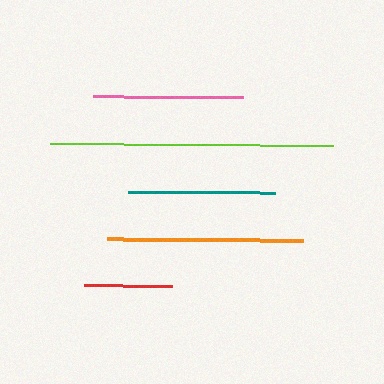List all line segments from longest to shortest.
From longest to shortest: lime, orange, pink, teal, red.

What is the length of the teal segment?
The teal segment is approximately 148 pixels long.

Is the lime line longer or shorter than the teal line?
The lime line is longer than the teal line.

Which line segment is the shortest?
The red line is the shortest at approximately 88 pixels.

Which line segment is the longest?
The lime line is the longest at approximately 284 pixels.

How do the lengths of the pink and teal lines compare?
The pink and teal lines are approximately the same length.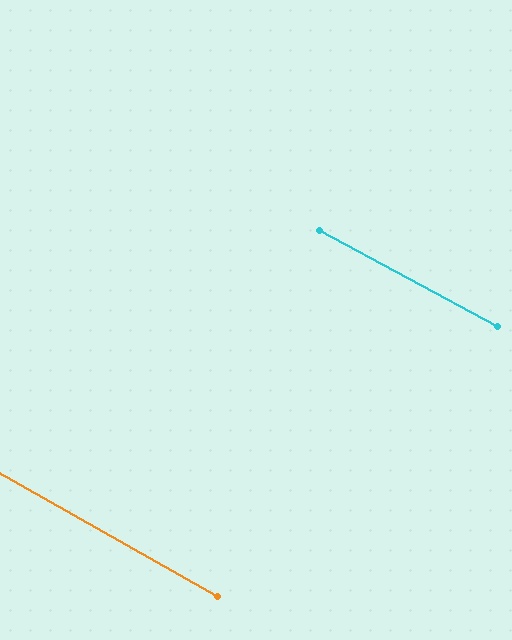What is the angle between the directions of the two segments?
Approximately 1 degree.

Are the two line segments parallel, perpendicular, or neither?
Parallel — their directions differ by only 1.0°.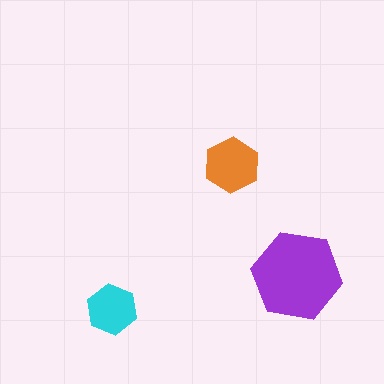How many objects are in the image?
There are 3 objects in the image.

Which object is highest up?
The orange hexagon is topmost.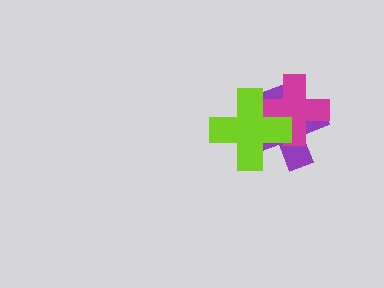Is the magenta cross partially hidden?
Yes, it is partially covered by another shape.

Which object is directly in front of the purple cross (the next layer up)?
The magenta cross is directly in front of the purple cross.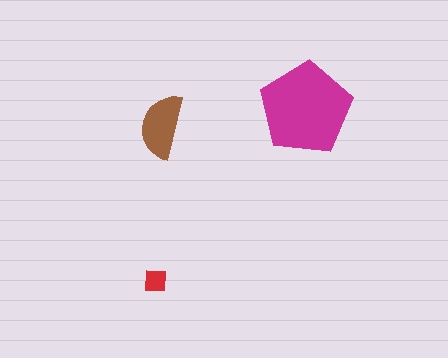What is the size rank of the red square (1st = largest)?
3rd.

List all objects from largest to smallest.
The magenta pentagon, the brown semicircle, the red square.